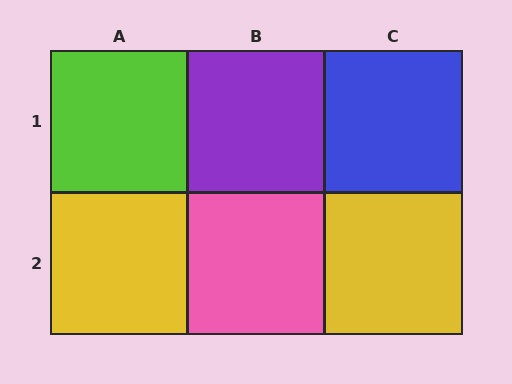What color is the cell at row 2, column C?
Yellow.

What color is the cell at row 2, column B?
Pink.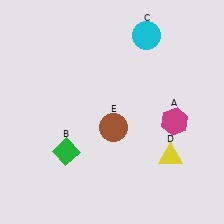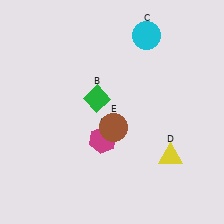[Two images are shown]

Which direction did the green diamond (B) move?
The green diamond (B) moved up.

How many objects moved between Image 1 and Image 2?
2 objects moved between the two images.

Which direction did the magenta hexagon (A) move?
The magenta hexagon (A) moved left.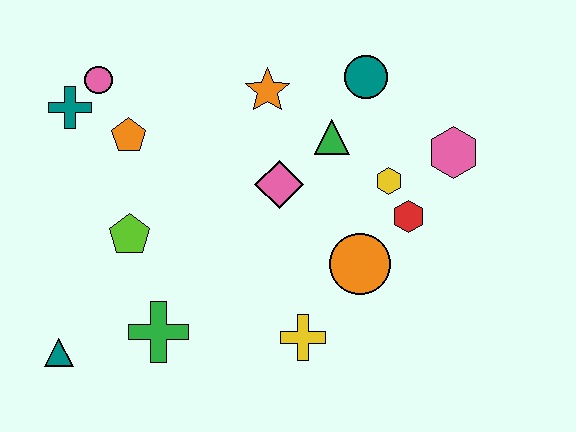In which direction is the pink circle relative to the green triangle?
The pink circle is to the left of the green triangle.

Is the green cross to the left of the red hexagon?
Yes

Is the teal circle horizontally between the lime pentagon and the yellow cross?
No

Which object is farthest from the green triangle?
The teal triangle is farthest from the green triangle.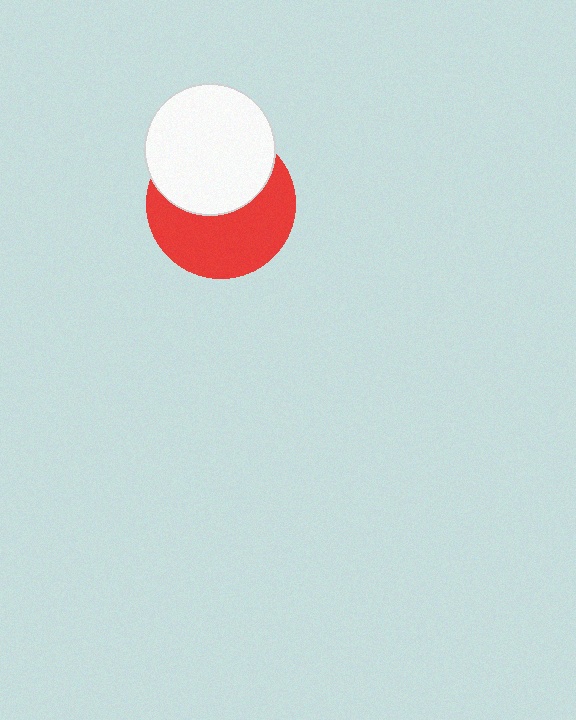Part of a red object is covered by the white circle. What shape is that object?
It is a circle.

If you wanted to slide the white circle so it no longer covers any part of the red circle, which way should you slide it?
Slide it up — that is the most direct way to separate the two shapes.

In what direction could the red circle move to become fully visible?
The red circle could move down. That would shift it out from behind the white circle entirely.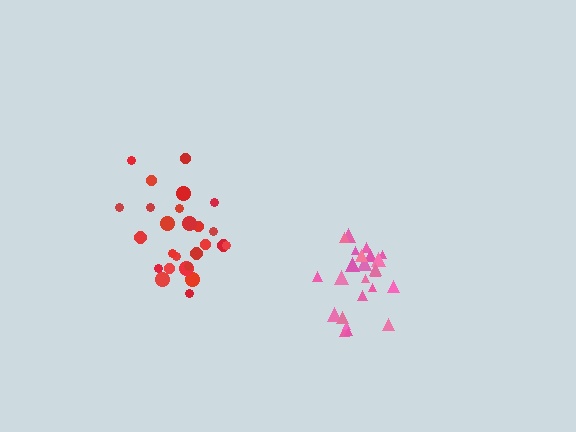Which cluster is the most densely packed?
Pink.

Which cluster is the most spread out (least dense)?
Red.